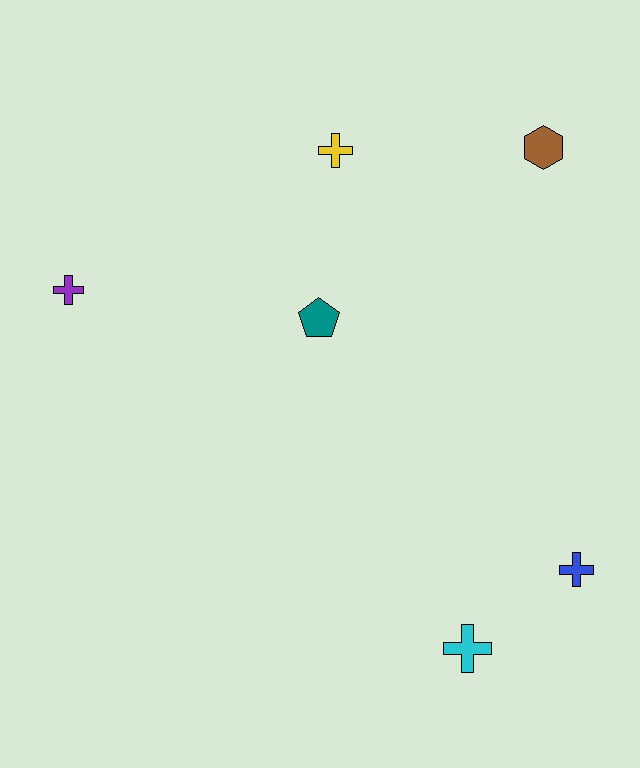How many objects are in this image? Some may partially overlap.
There are 6 objects.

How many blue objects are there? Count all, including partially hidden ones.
There is 1 blue object.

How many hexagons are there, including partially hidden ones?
There is 1 hexagon.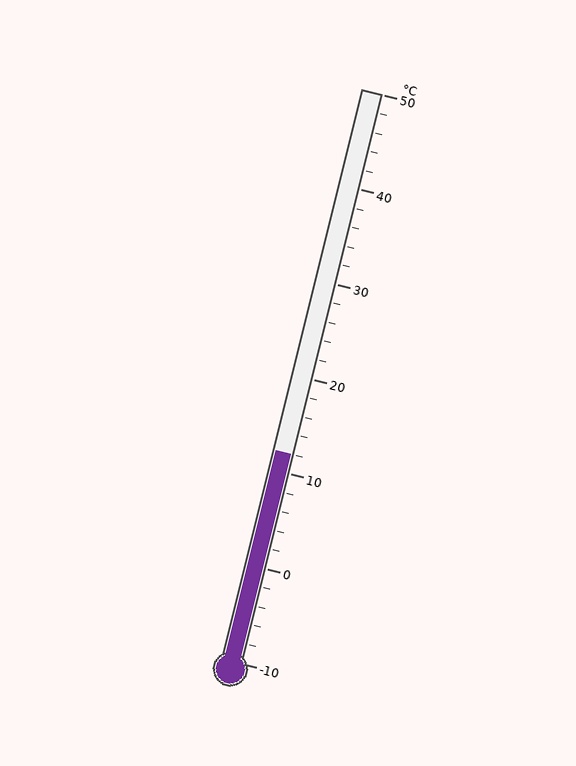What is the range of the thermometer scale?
The thermometer scale ranges from -10°C to 50°C.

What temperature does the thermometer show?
The thermometer shows approximately 12°C.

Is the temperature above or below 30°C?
The temperature is below 30°C.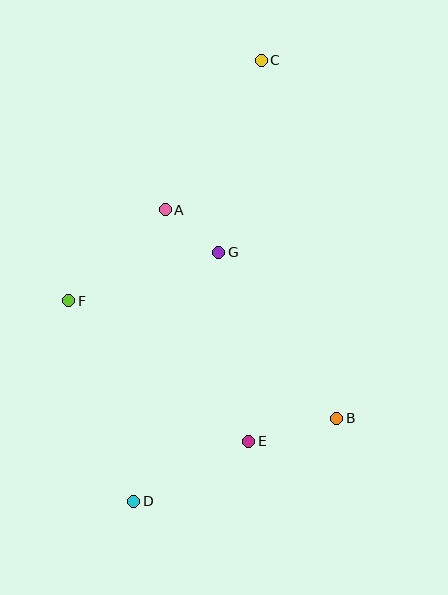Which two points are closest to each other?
Points A and G are closest to each other.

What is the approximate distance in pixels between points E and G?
The distance between E and G is approximately 191 pixels.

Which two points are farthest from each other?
Points C and D are farthest from each other.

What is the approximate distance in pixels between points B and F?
The distance between B and F is approximately 293 pixels.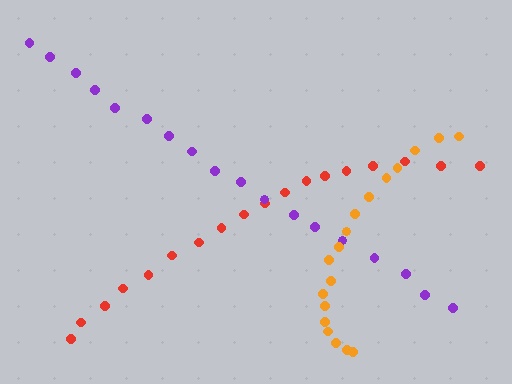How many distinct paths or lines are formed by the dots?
There are 3 distinct paths.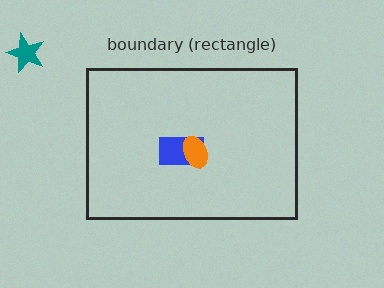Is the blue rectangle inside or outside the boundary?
Inside.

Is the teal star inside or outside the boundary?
Outside.